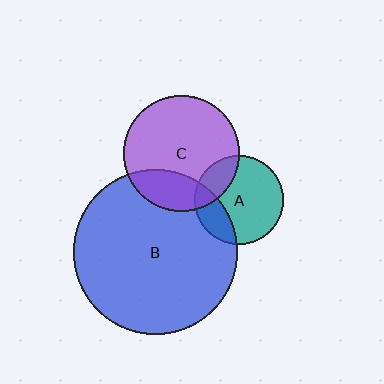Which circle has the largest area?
Circle B (blue).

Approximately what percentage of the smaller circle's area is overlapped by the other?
Approximately 25%.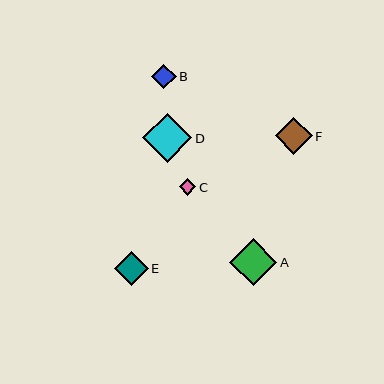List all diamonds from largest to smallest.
From largest to smallest: D, A, F, E, B, C.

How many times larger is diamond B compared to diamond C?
Diamond B is approximately 1.5 times the size of diamond C.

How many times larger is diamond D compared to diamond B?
Diamond D is approximately 2.0 times the size of diamond B.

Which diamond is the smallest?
Diamond C is the smallest with a size of approximately 17 pixels.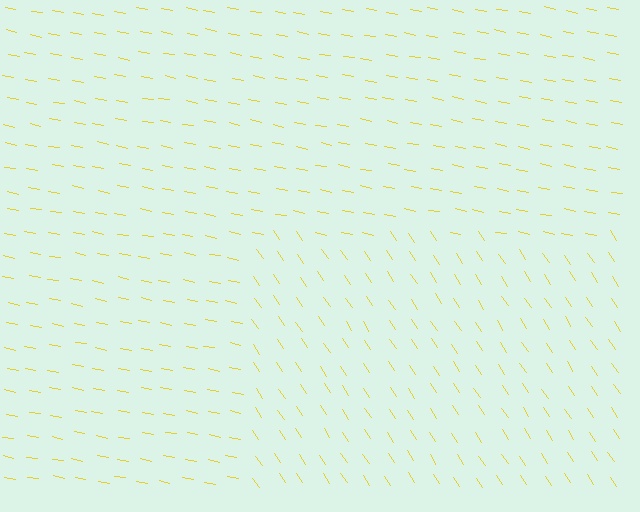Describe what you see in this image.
The image is filled with small yellow line segments. A rectangle region in the image has lines oriented differently from the surrounding lines, creating a visible texture boundary.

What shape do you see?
I see a rectangle.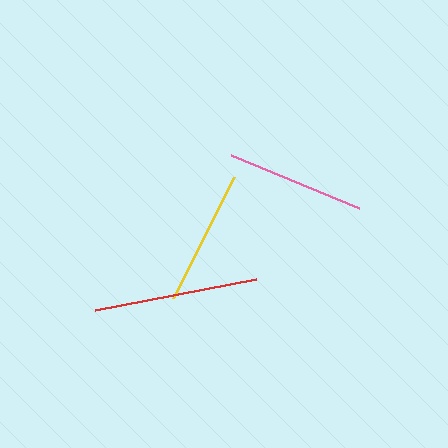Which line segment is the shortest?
The yellow line is the shortest at approximately 136 pixels.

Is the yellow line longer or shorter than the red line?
The red line is longer than the yellow line.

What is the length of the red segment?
The red segment is approximately 164 pixels long.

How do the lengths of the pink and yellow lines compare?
The pink and yellow lines are approximately the same length.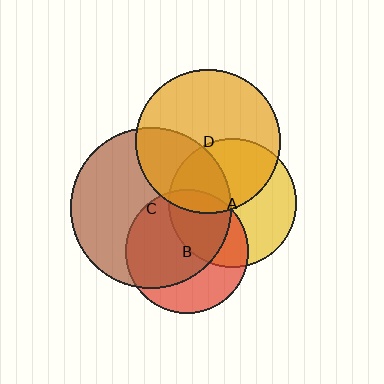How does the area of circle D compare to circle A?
Approximately 1.3 times.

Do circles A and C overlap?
Yes.